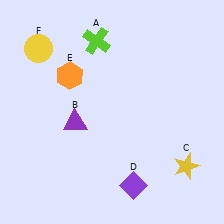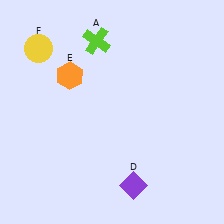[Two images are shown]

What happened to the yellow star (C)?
The yellow star (C) was removed in Image 2. It was in the bottom-right area of Image 1.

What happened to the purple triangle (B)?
The purple triangle (B) was removed in Image 2. It was in the bottom-left area of Image 1.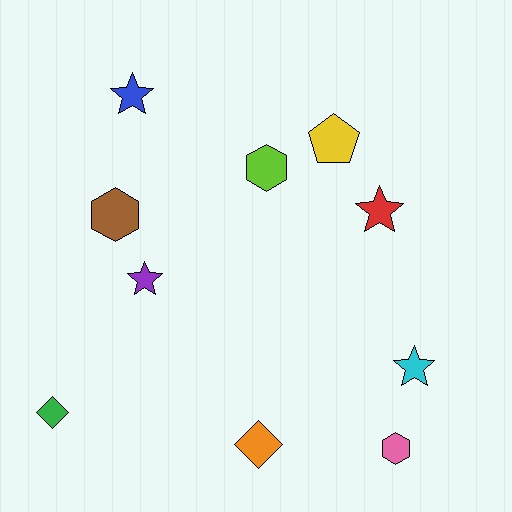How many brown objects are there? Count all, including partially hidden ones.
There is 1 brown object.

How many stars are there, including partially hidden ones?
There are 4 stars.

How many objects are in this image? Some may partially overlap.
There are 10 objects.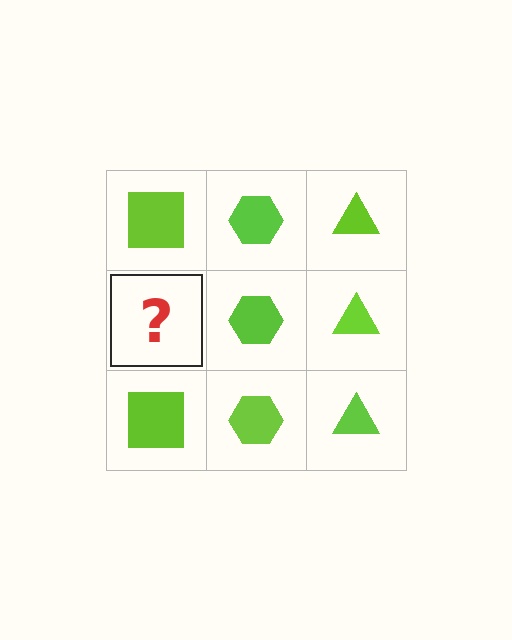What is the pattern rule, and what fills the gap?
The rule is that each column has a consistent shape. The gap should be filled with a lime square.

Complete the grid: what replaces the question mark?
The question mark should be replaced with a lime square.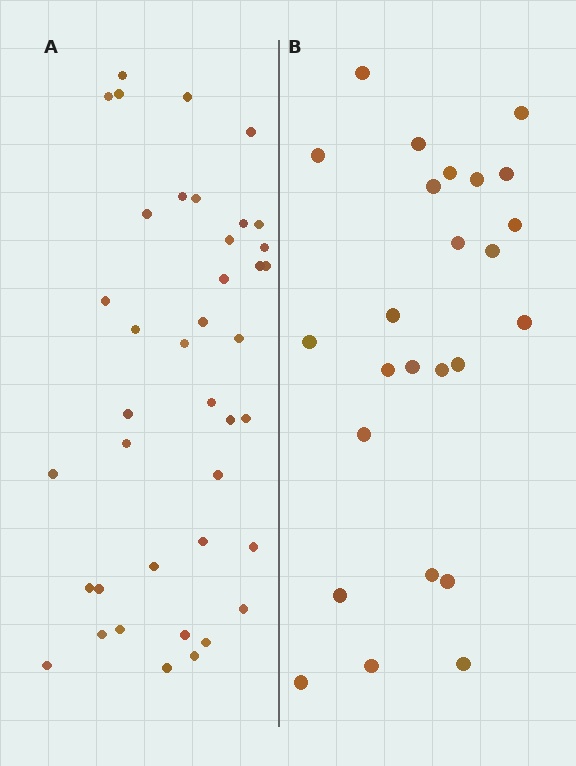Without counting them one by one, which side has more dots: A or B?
Region A (the left region) has more dots.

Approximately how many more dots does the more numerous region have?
Region A has approximately 15 more dots than region B.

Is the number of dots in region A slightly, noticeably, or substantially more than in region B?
Region A has substantially more. The ratio is roughly 1.6 to 1.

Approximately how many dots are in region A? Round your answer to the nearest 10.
About 40 dots.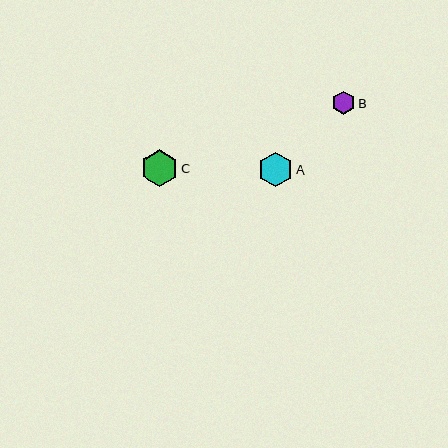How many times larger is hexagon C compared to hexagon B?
Hexagon C is approximately 1.6 times the size of hexagon B.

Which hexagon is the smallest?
Hexagon B is the smallest with a size of approximately 23 pixels.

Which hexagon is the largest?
Hexagon C is the largest with a size of approximately 37 pixels.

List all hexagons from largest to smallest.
From largest to smallest: C, A, B.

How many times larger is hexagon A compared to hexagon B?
Hexagon A is approximately 1.5 times the size of hexagon B.